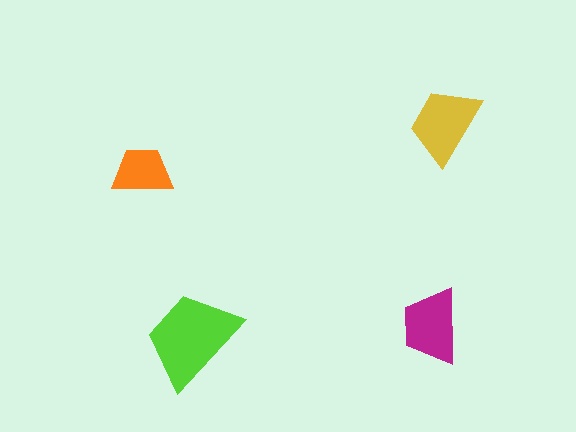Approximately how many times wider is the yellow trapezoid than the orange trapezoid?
About 1.5 times wider.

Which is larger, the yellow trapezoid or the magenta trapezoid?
The yellow one.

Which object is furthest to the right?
The yellow trapezoid is rightmost.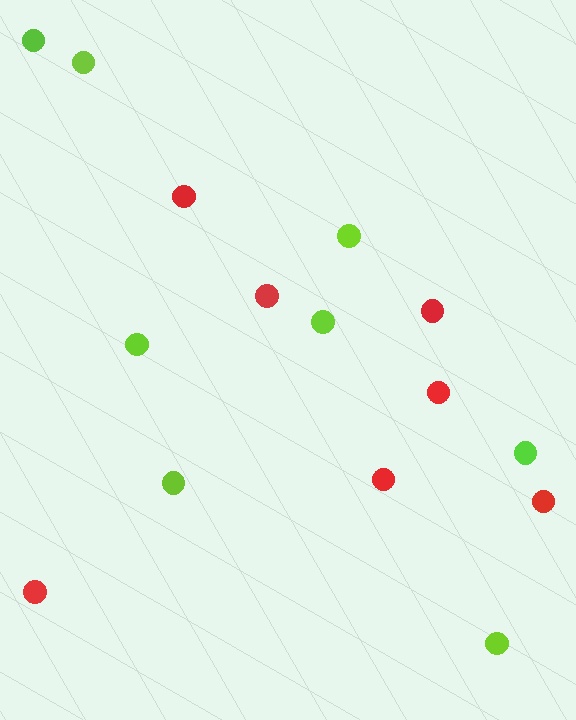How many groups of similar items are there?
There are 2 groups: one group of red circles (7) and one group of lime circles (8).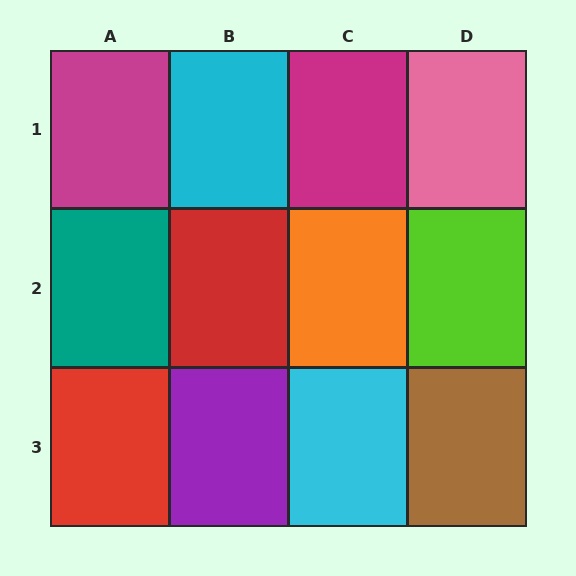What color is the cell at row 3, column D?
Brown.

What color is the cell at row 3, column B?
Purple.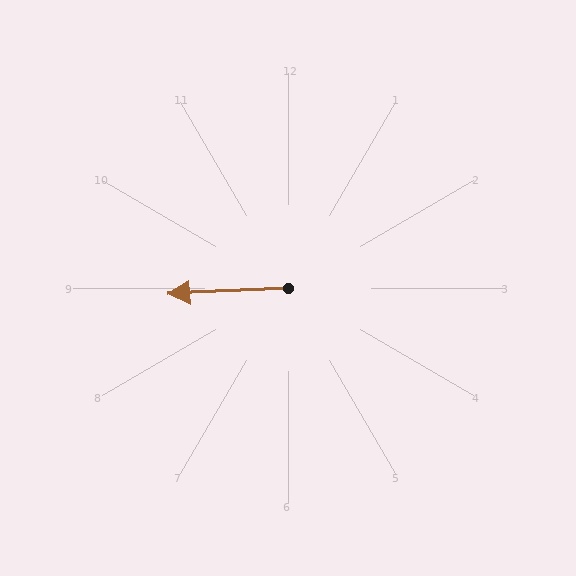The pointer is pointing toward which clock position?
Roughly 9 o'clock.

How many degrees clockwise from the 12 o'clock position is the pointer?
Approximately 267 degrees.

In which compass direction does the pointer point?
West.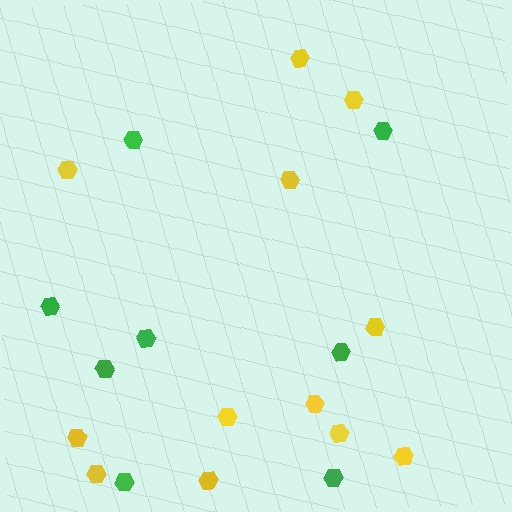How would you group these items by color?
There are 2 groups: one group of green hexagons (8) and one group of yellow hexagons (12).